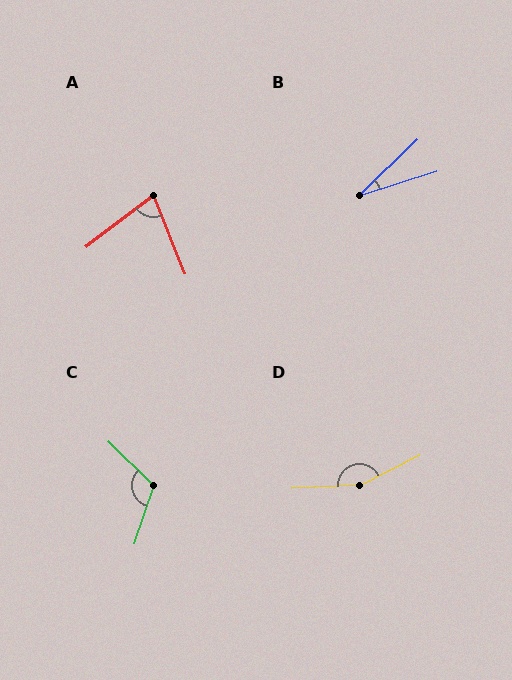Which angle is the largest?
D, at approximately 156 degrees.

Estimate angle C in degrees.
Approximately 116 degrees.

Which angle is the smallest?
B, at approximately 26 degrees.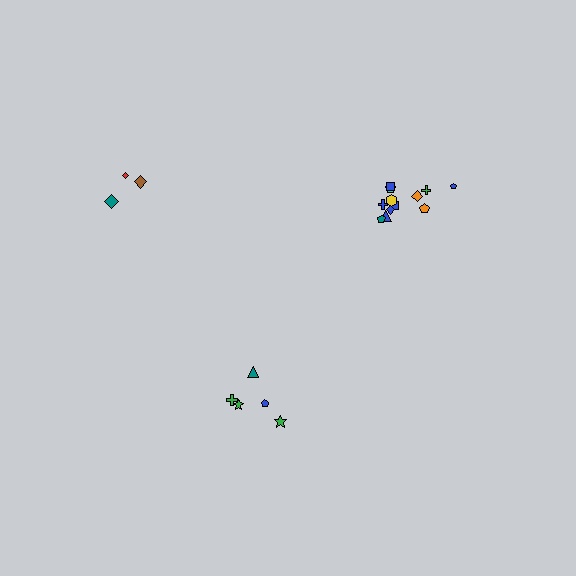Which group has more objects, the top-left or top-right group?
The top-right group.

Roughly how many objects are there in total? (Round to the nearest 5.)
Roughly 20 objects in total.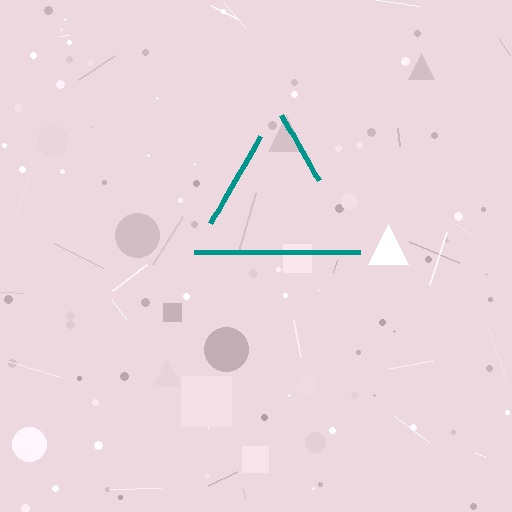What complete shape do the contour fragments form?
The contour fragments form a triangle.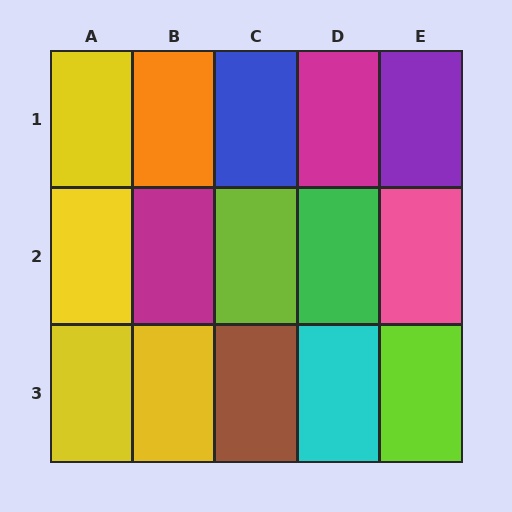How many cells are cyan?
1 cell is cyan.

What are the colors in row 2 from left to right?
Yellow, magenta, lime, green, pink.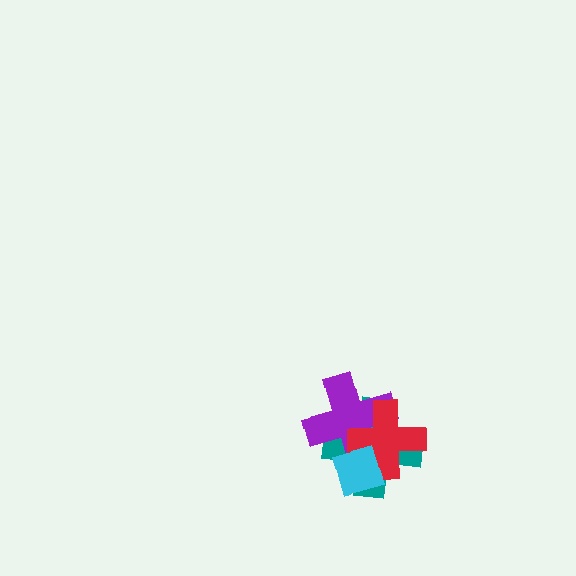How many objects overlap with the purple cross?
3 objects overlap with the purple cross.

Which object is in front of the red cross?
The cyan diamond is in front of the red cross.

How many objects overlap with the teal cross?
3 objects overlap with the teal cross.